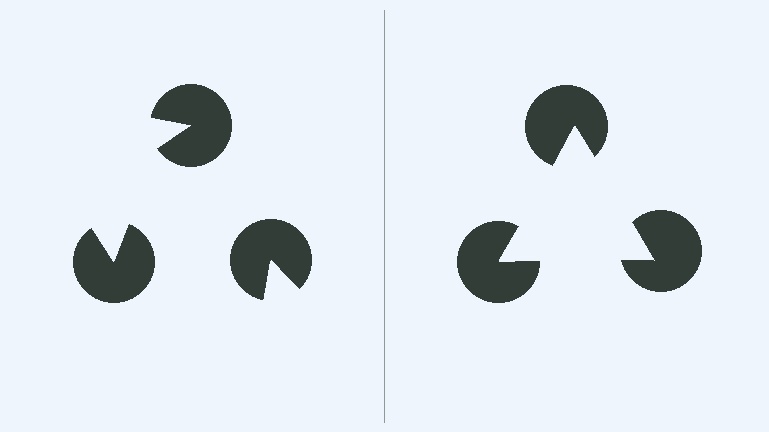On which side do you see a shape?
An illusory triangle appears on the right side. On the left side the wedge cuts are rotated, so no coherent shape forms.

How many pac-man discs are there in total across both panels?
6 — 3 on each side.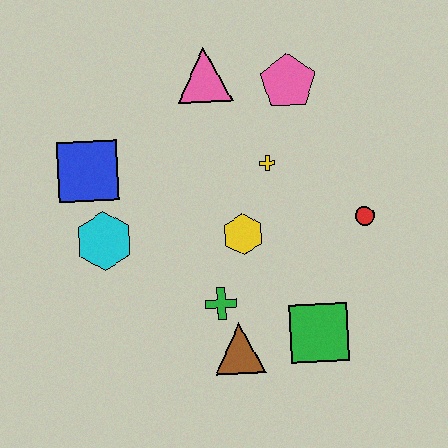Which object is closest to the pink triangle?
The pink pentagon is closest to the pink triangle.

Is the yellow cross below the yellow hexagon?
No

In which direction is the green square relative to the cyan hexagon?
The green square is to the right of the cyan hexagon.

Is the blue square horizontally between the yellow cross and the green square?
No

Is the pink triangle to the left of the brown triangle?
Yes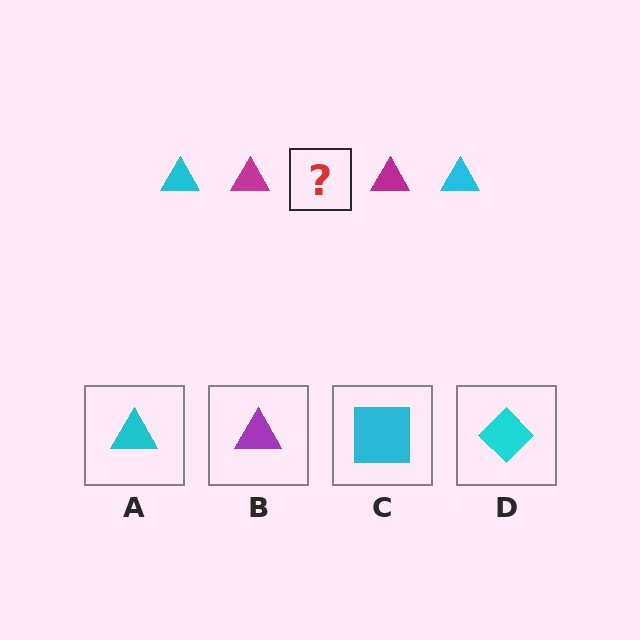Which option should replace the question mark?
Option A.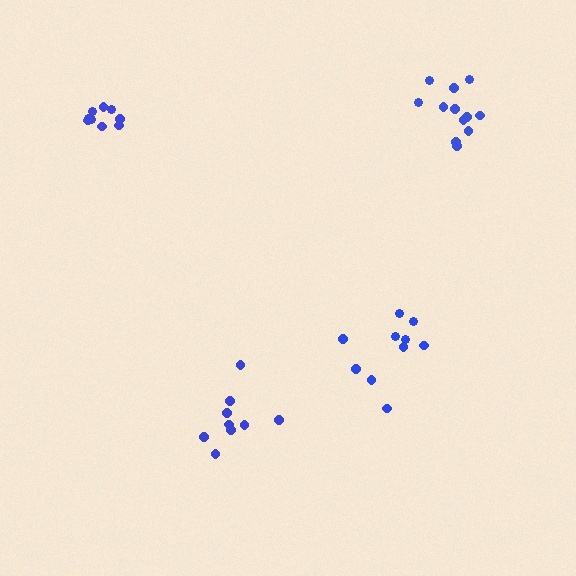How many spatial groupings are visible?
There are 4 spatial groupings.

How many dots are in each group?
Group 1: 9 dots, Group 2: 12 dots, Group 3: 10 dots, Group 4: 9 dots (40 total).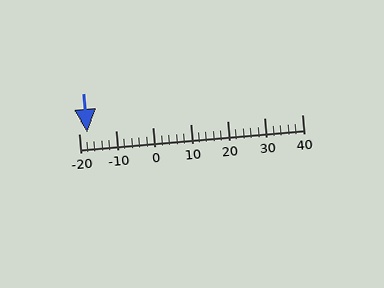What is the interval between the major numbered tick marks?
The major tick marks are spaced 10 units apart.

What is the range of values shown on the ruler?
The ruler shows values from -20 to 40.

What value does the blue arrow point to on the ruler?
The blue arrow points to approximately -18.